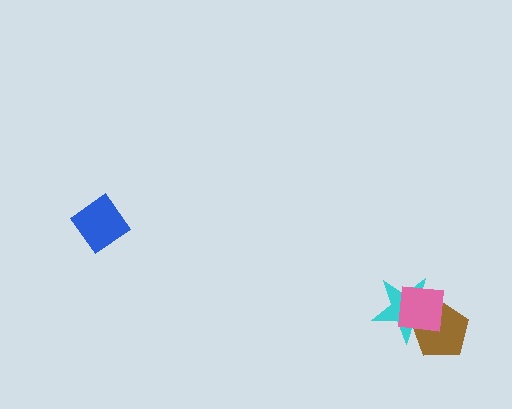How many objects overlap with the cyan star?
2 objects overlap with the cyan star.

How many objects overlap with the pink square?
2 objects overlap with the pink square.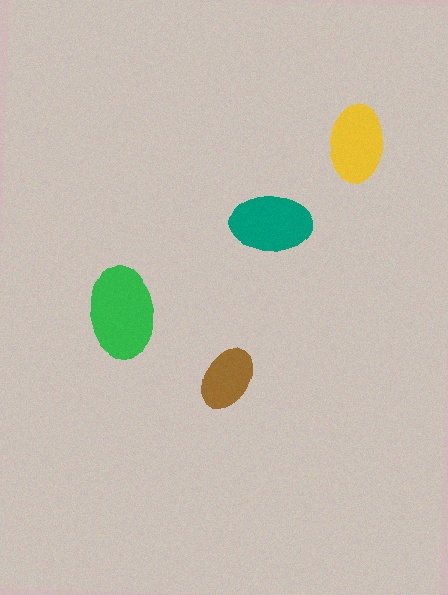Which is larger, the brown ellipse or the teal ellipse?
The teal one.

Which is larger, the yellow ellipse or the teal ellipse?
The teal one.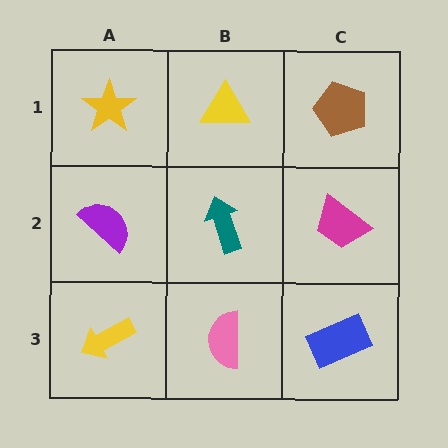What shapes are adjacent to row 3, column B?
A teal arrow (row 2, column B), a yellow arrow (row 3, column A), a blue rectangle (row 3, column C).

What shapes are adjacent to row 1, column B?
A teal arrow (row 2, column B), a yellow star (row 1, column A), a brown pentagon (row 1, column C).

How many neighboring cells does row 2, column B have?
4.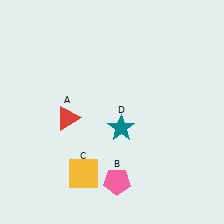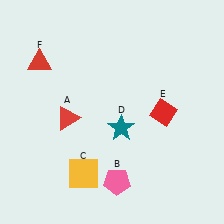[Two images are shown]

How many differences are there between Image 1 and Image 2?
There are 2 differences between the two images.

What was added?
A red diamond (E), a red triangle (F) were added in Image 2.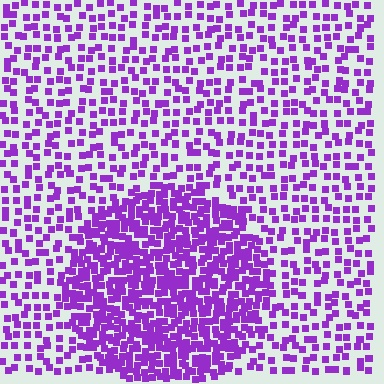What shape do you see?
I see a circle.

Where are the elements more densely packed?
The elements are more densely packed inside the circle boundary.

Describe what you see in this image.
The image contains small purple elements arranged at two different densities. A circle-shaped region is visible where the elements are more densely packed than the surrounding area.